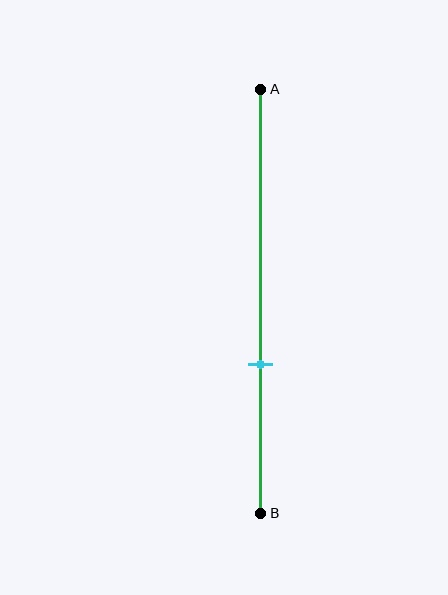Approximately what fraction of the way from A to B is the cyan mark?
The cyan mark is approximately 65% of the way from A to B.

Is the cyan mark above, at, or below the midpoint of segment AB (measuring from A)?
The cyan mark is below the midpoint of segment AB.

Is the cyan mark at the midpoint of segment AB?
No, the mark is at about 65% from A, not at the 50% midpoint.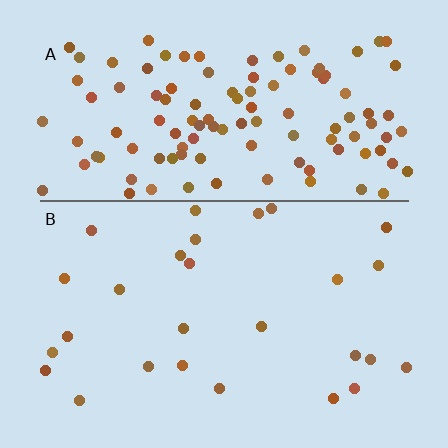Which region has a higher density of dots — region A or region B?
A (the top).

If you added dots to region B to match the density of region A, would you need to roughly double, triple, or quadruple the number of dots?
Approximately quadruple.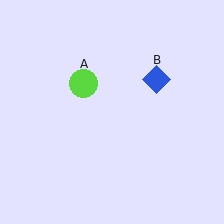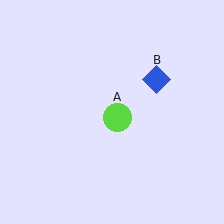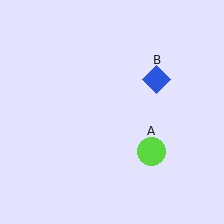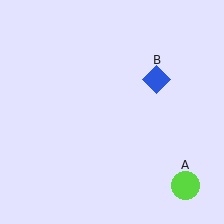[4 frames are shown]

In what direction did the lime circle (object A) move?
The lime circle (object A) moved down and to the right.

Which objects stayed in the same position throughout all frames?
Blue diamond (object B) remained stationary.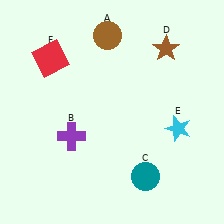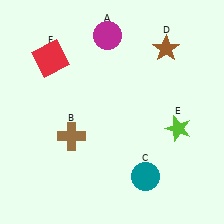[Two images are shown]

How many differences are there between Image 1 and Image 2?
There are 3 differences between the two images.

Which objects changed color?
A changed from brown to magenta. B changed from purple to brown. E changed from cyan to lime.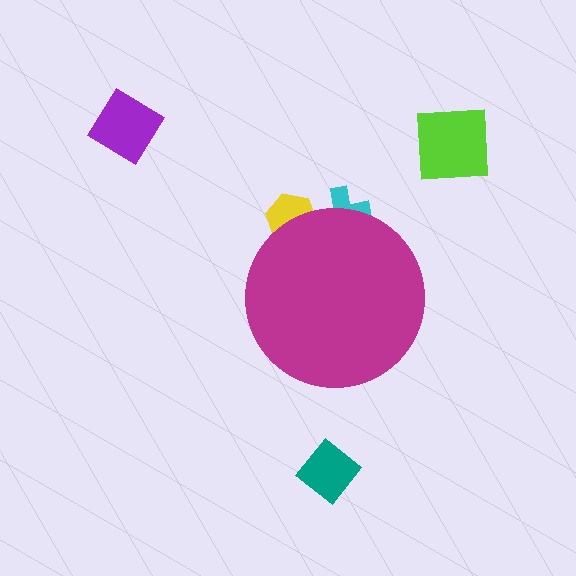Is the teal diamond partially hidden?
No, the teal diamond is fully visible.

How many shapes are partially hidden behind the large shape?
2 shapes are partially hidden.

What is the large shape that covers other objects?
A magenta circle.